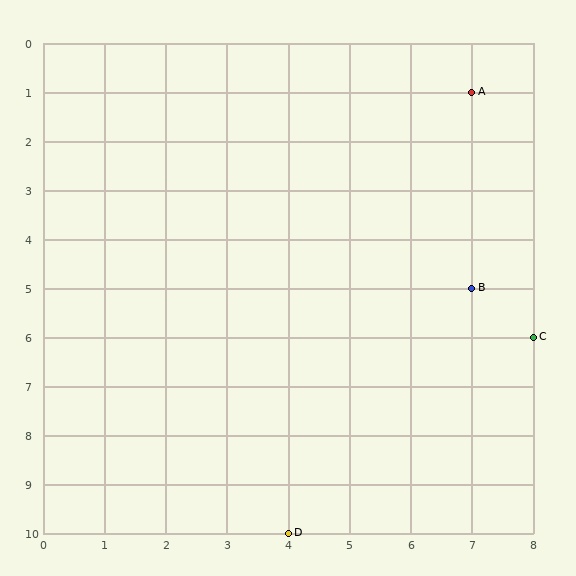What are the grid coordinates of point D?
Point D is at grid coordinates (4, 10).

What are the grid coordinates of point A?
Point A is at grid coordinates (7, 1).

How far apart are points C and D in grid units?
Points C and D are 4 columns and 4 rows apart (about 5.7 grid units diagonally).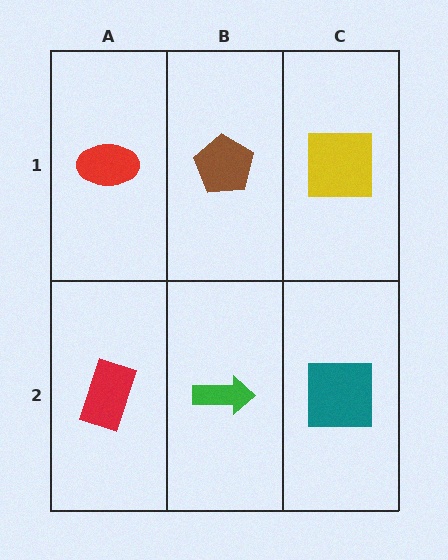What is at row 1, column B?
A brown pentagon.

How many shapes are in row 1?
3 shapes.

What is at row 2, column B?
A green arrow.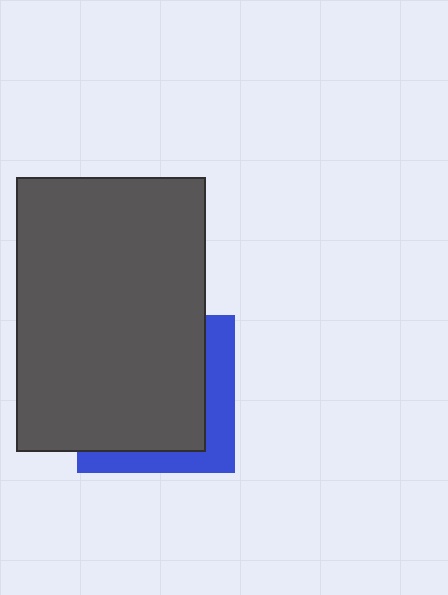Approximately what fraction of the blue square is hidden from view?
Roughly 70% of the blue square is hidden behind the dark gray rectangle.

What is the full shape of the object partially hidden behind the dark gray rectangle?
The partially hidden object is a blue square.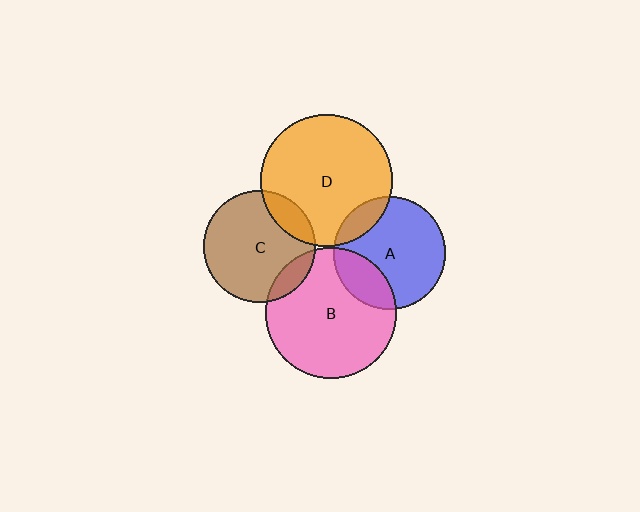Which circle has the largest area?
Circle D (orange).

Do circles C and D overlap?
Yes.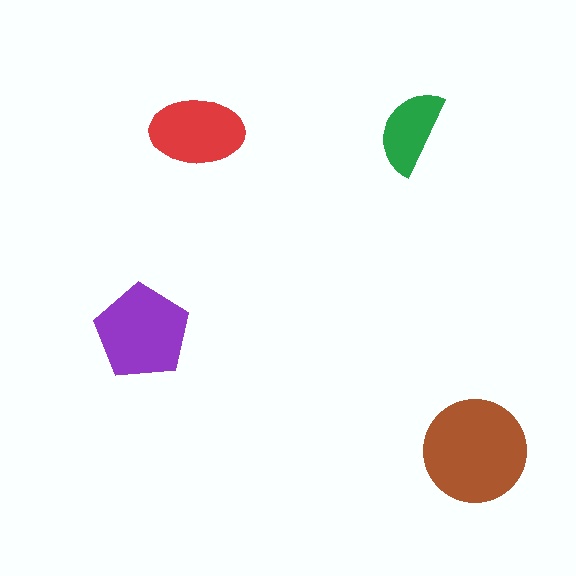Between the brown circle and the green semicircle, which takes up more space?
The brown circle.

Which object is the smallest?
The green semicircle.